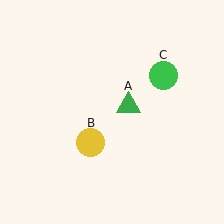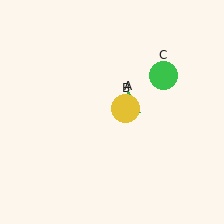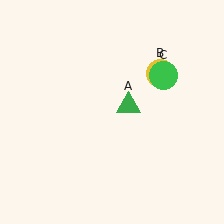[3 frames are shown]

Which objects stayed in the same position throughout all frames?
Green triangle (object A) and green circle (object C) remained stationary.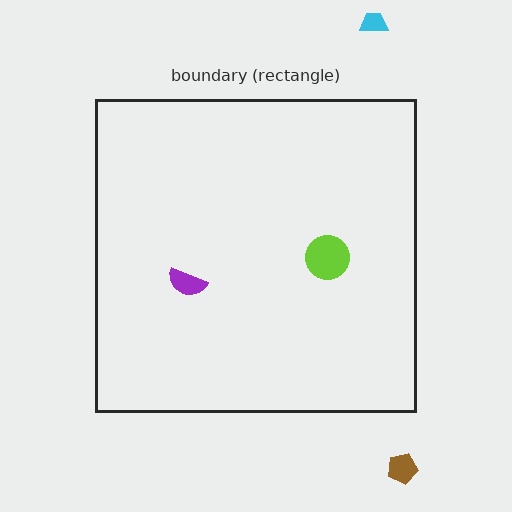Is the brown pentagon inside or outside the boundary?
Outside.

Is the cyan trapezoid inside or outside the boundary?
Outside.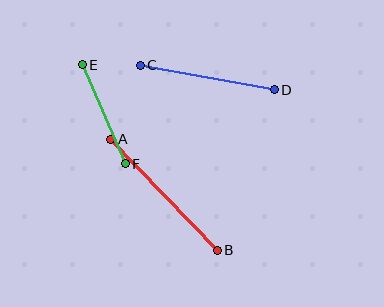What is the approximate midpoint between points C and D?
The midpoint is at approximately (207, 77) pixels.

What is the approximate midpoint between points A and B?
The midpoint is at approximately (164, 195) pixels.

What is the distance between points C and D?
The distance is approximately 136 pixels.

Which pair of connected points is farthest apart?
Points A and B are farthest apart.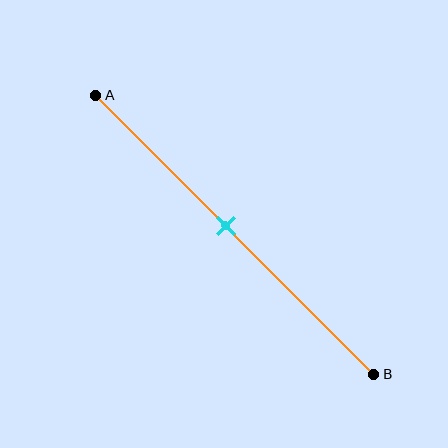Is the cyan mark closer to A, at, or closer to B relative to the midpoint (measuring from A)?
The cyan mark is closer to point A than the midpoint of segment AB.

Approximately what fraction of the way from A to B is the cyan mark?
The cyan mark is approximately 45% of the way from A to B.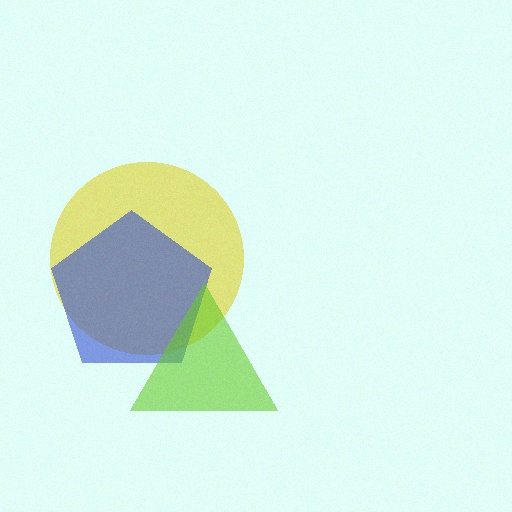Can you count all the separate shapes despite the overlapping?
Yes, there are 3 separate shapes.